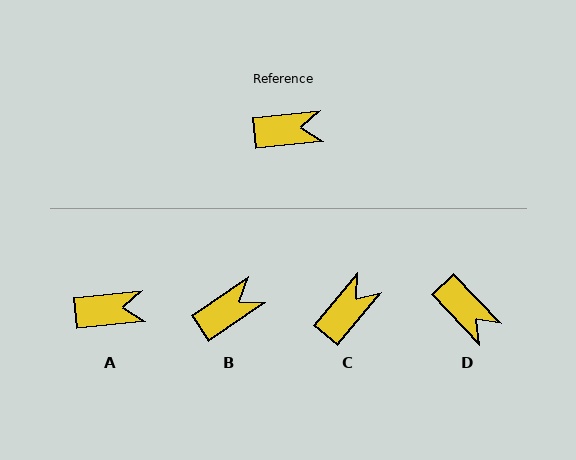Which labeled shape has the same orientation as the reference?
A.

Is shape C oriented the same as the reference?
No, it is off by about 44 degrees.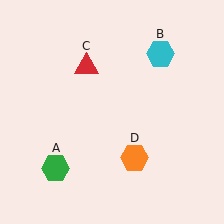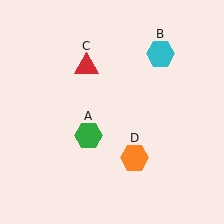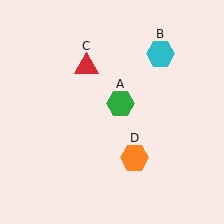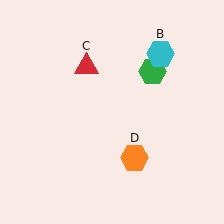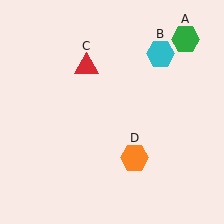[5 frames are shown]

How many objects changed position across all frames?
1 object changed position: green hexagon (object A).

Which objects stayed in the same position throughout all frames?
Cyan hexagon (object B) and red triangle (object C) and orange hexagon (object D) remained stationary.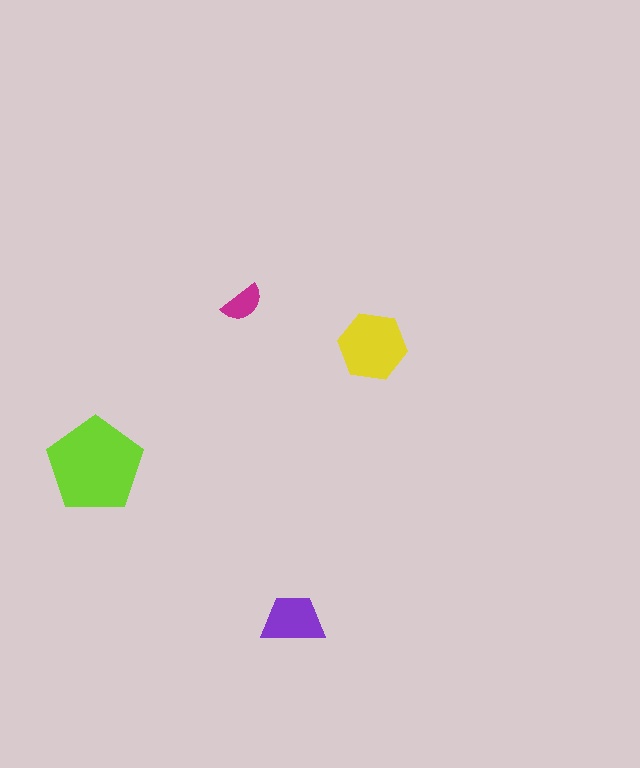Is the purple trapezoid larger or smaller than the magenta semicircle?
Larger.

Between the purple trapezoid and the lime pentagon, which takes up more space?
The lime pentagon.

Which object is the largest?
The lime pentagon.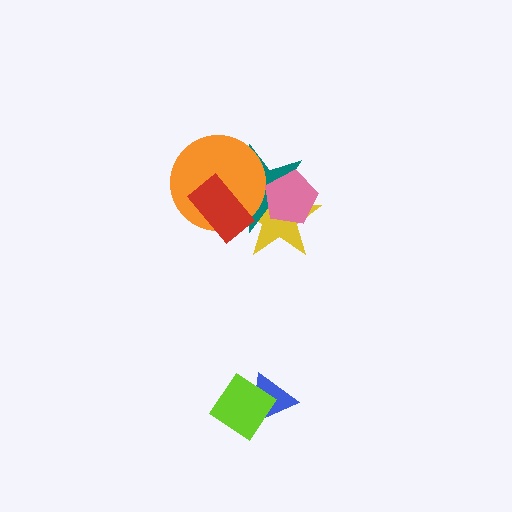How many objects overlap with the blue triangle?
1 object overlaps with the blue triangle.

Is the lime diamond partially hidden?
No, no other shape covers it.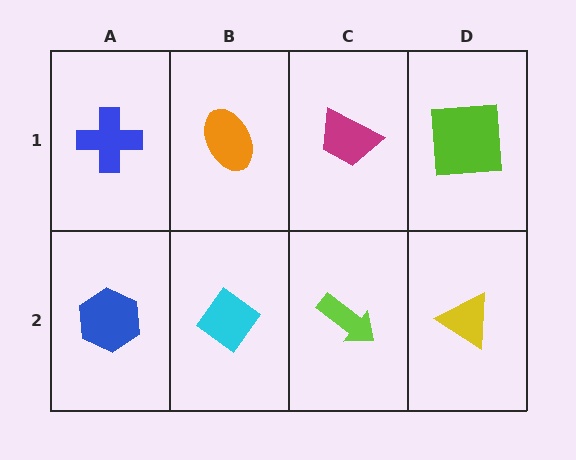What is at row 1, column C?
A magenta trapezoid.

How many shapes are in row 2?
4 shapes.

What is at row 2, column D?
A yellow triangle.